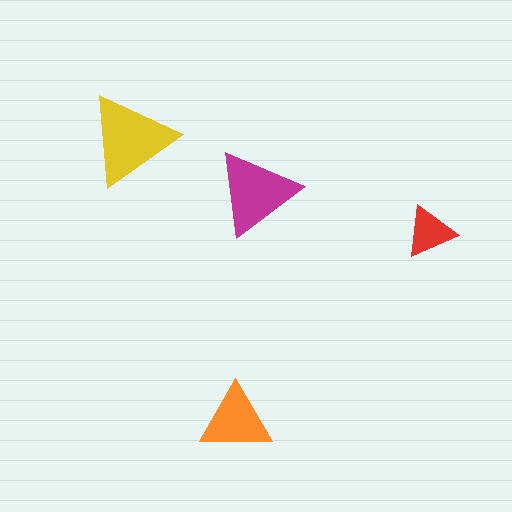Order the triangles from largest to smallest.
the yellow one, the magenta one, the orange one, the red one.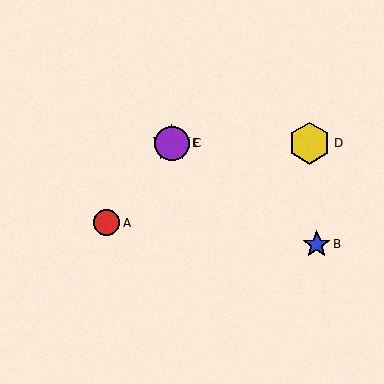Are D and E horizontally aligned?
Yes, both are at y≈143.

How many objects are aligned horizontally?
3 objects (C, D, E) are aligned horizontally.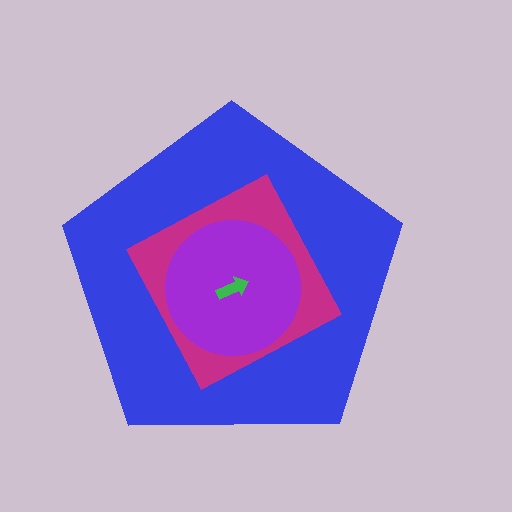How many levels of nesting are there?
4.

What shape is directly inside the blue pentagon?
The magenta diamond.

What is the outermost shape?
The blue pentagon.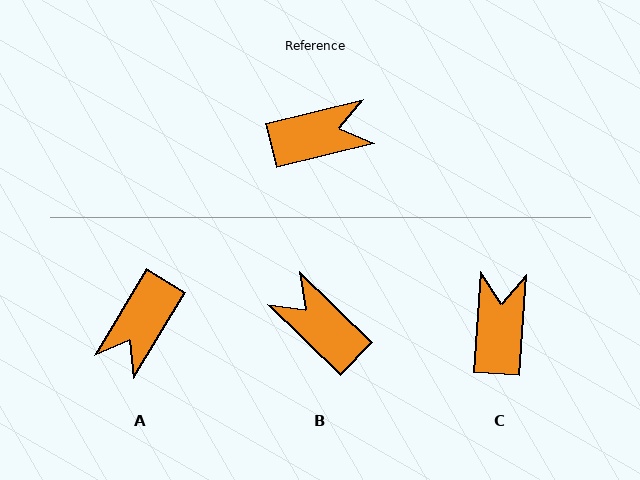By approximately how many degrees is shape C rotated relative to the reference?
Approximately 72 degrees counter-clockwise.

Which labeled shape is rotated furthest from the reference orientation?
A, about 135 degrees away.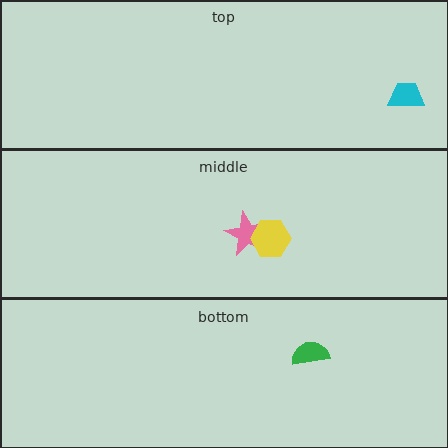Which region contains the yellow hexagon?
The middle region.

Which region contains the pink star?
The middle region.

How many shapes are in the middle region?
2.